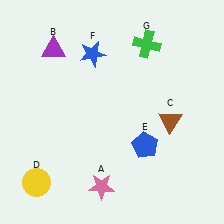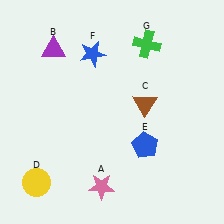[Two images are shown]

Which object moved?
The brown triangle (C) moved left.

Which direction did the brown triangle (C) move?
The brown triangle (C) moved left.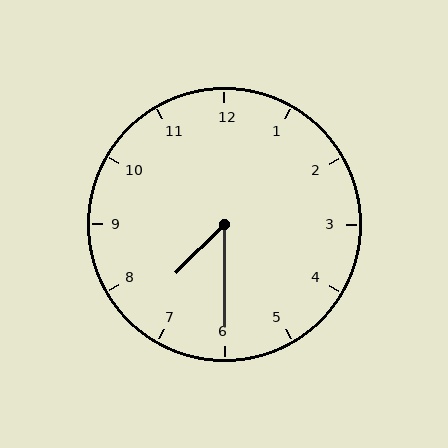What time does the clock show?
7:30.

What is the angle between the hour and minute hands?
Approximately 45 degrees.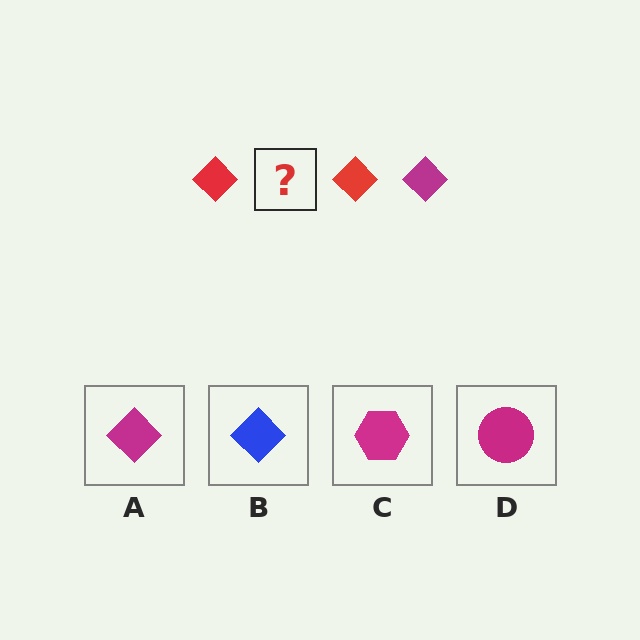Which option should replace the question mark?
Option A.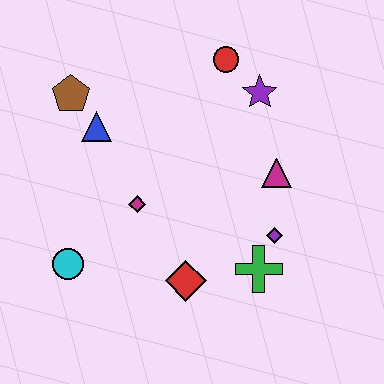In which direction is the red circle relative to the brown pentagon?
The red circle is to the right of the brown pentagon.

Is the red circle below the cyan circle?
No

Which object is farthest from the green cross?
The brown pentagon is farthest from the green cross.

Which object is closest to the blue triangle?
The brown pentagon is closest to the blue triangle.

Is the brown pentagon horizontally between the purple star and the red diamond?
No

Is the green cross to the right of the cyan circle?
Yes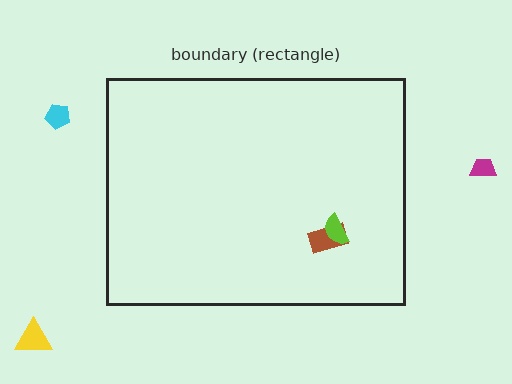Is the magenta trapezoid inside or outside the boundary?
Outside.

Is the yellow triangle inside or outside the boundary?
Outside.